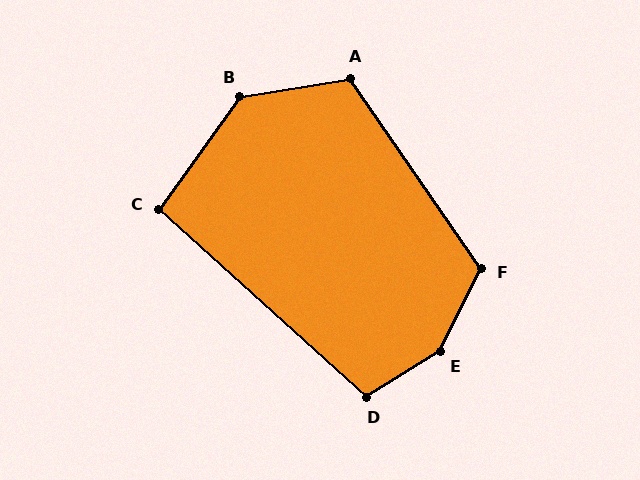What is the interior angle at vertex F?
Approximately 119 degrees (obtuse).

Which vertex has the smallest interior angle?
C, at approximately 96 degrees.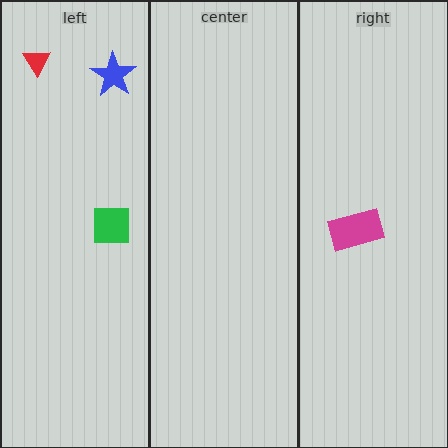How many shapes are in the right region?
1.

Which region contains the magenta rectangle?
The right region.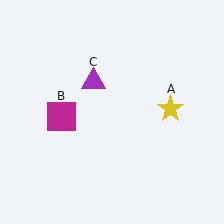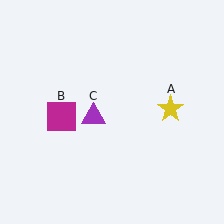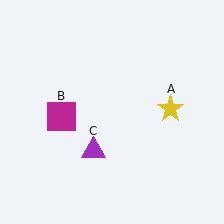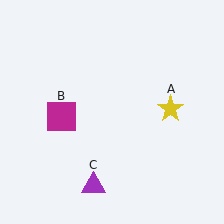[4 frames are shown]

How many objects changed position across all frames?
1 object changed position: purple triangle (object C).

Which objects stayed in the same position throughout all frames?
Yellow star (object A) and magenta square (object B) remained stationary.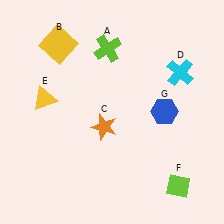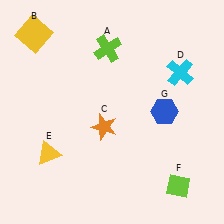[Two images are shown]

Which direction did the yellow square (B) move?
The yellow square (B) moved left.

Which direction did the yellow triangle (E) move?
The yellow triangle (E) moved down.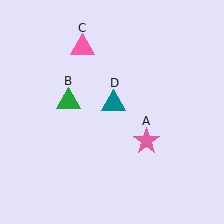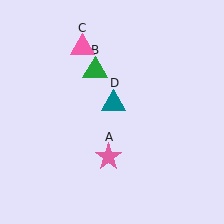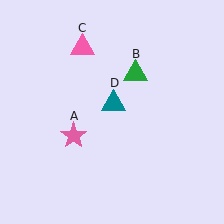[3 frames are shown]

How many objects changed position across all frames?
2 objects changed position: pink star (object A), green triangle (object B).